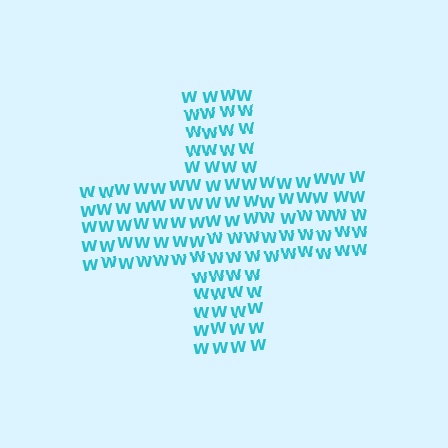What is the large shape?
The large shape is a cross.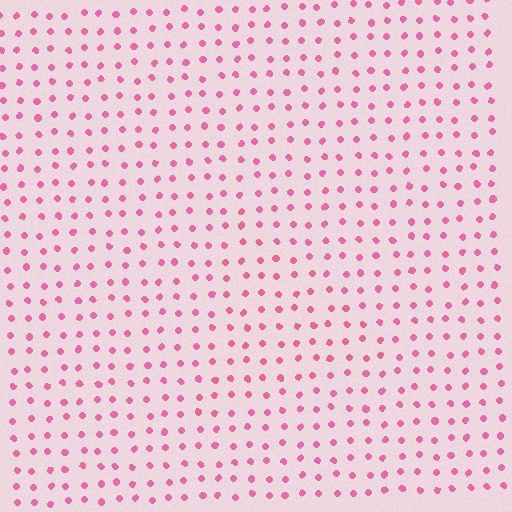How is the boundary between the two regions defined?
The boundary is defined purely by a slight shift in hue (about 15 degrees). Spacing, size, and orientation are identical on both sides.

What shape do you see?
I see a triangle.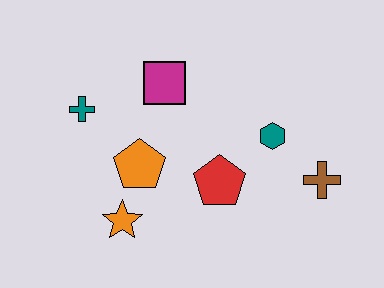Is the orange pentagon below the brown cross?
No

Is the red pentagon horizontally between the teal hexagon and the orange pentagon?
Yes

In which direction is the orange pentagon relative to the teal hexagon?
The orange pentagon is to the left of the teal hexagon.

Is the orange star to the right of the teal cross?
Yes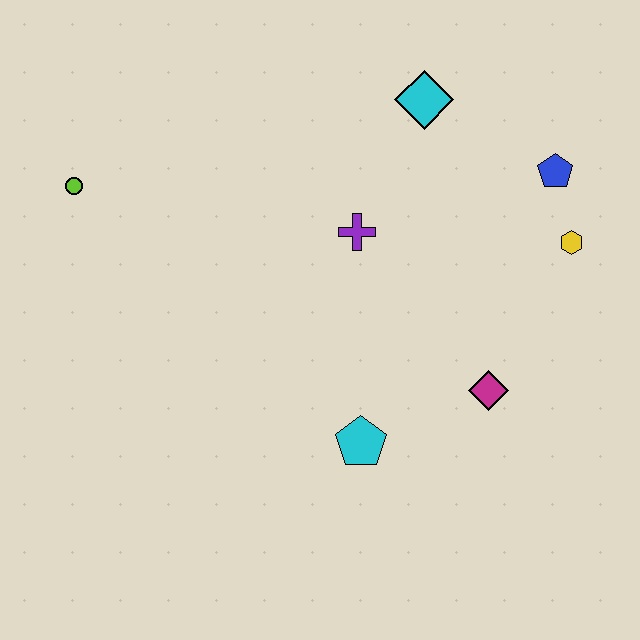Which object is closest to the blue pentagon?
The yellow hexagon is closest to the blue pentagon.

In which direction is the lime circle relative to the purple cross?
The lime circle is to the left of the purple cross.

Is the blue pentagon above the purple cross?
Yes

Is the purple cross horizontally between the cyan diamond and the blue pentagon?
No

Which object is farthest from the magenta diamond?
The lime circle is farthest from the magenta diamond.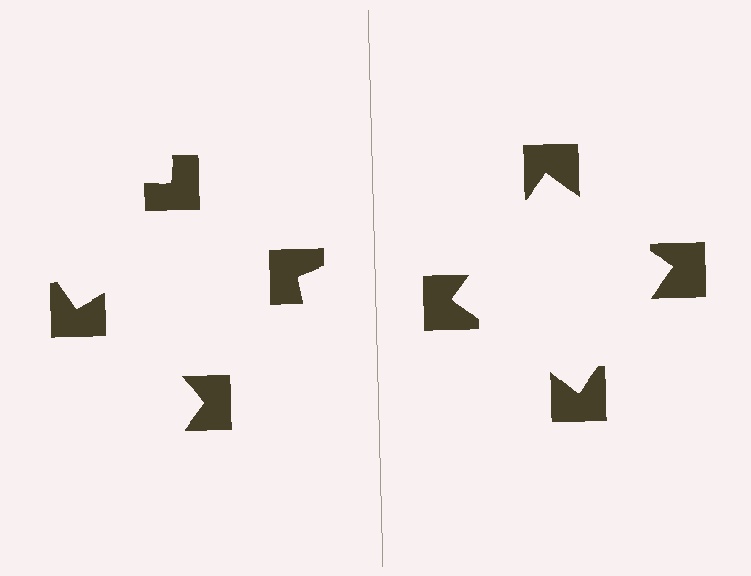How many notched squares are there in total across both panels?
8 — 4 on each side.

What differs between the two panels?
The notched squares are positioned identically on both sides; only the wedge orientations differ. On the right they align to a square; on the left they are misaligned.